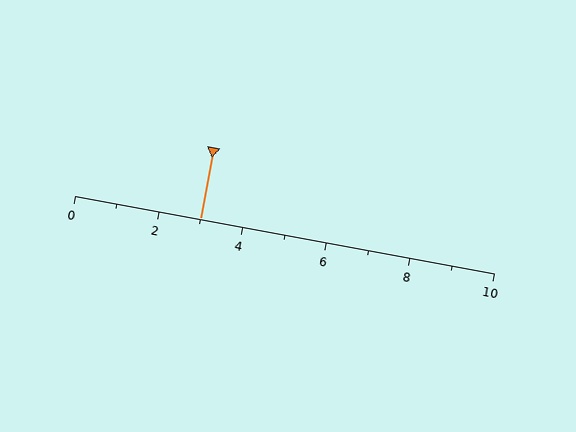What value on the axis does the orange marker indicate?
The marker indicates approximately 3.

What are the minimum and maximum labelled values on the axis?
The axis runs from 0 to 10.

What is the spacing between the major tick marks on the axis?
The major ticks are spaced 2 apart.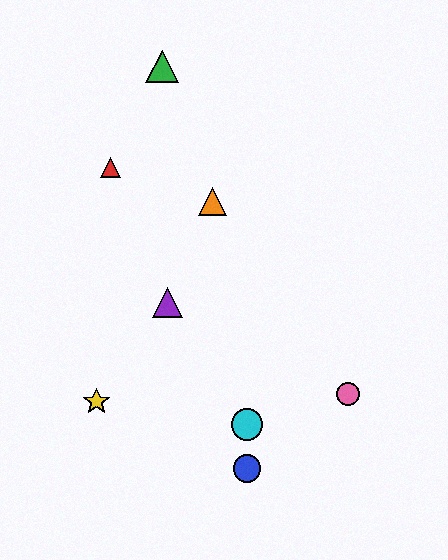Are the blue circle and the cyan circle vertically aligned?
Yes, both are at x≈247.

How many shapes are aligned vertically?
2 shapes (the blue circle, the cyan circle) are aligned vertically.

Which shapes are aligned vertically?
The blue circle, the cyan circle are aligned vertically.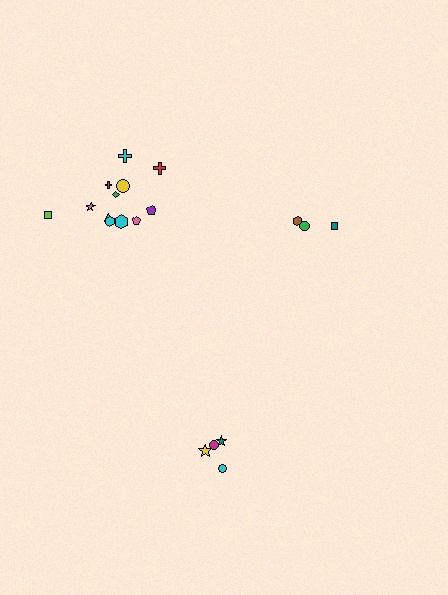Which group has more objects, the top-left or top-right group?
The top-left group.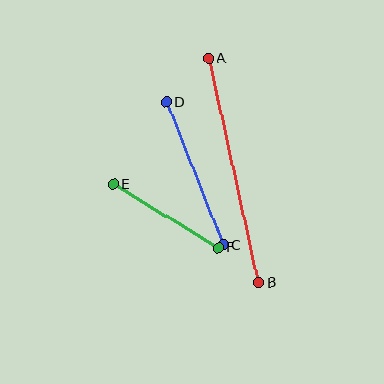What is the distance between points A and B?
The distance is approximately 229 pixels.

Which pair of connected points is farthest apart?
Points A and B are farthest apart.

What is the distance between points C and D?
The distance is approximately 154 pixels.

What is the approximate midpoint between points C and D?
The midpoint is at approximately (195, 174) pixels.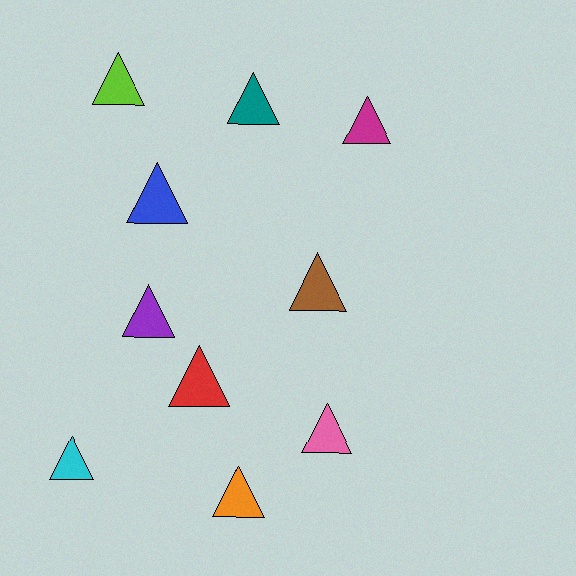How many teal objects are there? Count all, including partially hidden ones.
There is 1 teal object.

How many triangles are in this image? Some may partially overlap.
There are 10 triangles.